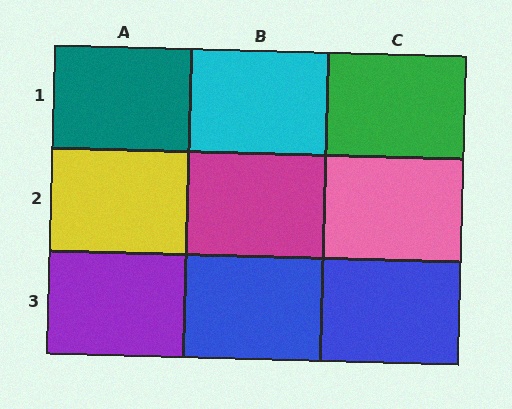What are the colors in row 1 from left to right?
Teal, cyan, green.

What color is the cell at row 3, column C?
Blue.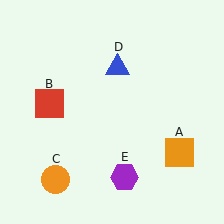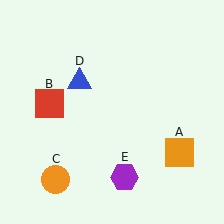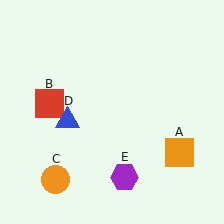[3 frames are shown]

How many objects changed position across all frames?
1 object changed position: blue triangle (object D).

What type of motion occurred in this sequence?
The blue triangle (object D) rotated counterclockwise around the center of the scene.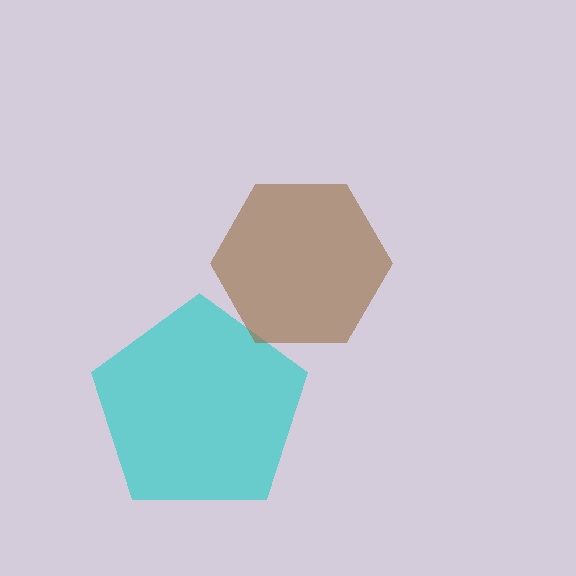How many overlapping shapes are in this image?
There are 2 overlapping shapes in the image.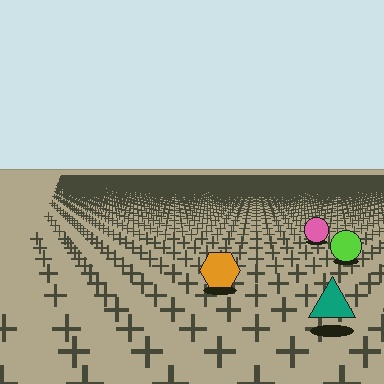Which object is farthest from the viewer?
The pink circle is farthest from the viewer. It appears smaller and the ground texture around it is denser.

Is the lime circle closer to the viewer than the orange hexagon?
No. The orange hexagon is closer — you can tell from the texture gradient: the ground texture is coarser near it.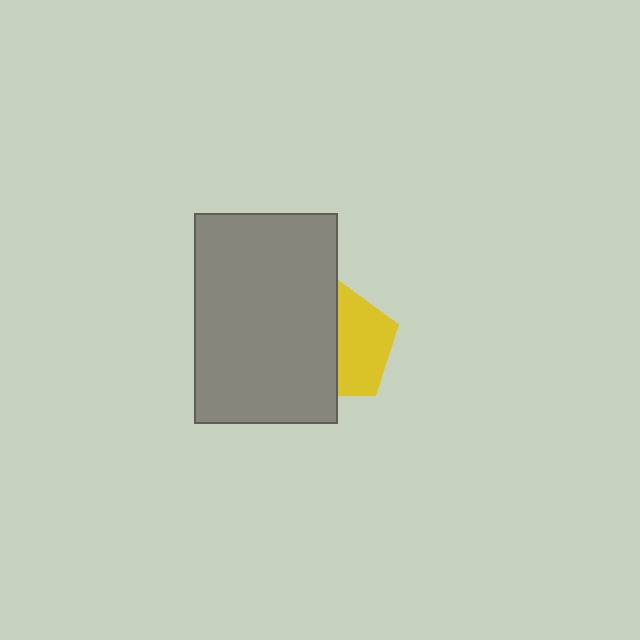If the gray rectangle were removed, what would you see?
You would see the complete yellow pentagon.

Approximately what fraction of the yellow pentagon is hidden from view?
Roughly 49% of the yellow pentagon is hidden behind the gray rectangle.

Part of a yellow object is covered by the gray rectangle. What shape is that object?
It is a pentagon.